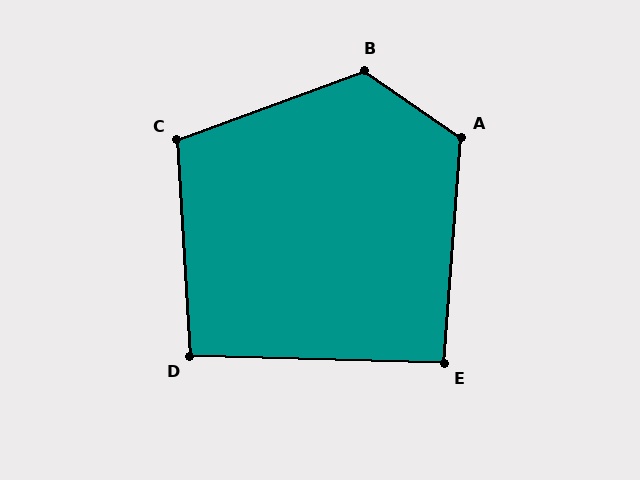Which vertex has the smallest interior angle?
E, at approximately 93 degrees.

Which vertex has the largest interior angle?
B, at approximately 126 degrees.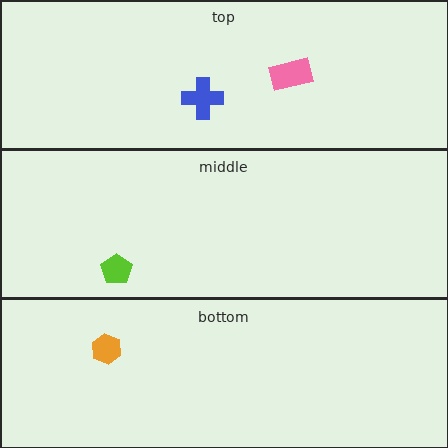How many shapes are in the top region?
2.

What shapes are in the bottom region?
The orange hexagon.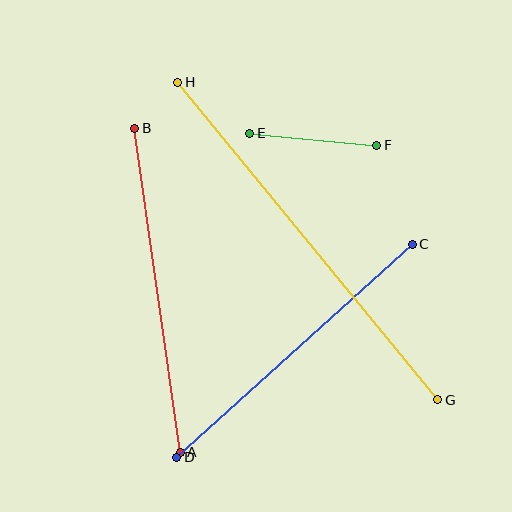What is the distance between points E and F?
The distance is approximately 128 pixels.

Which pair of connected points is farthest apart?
Points G and H are farthest apart.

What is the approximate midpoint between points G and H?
The midpoint is at approximately (308, 241) pixels.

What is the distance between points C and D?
The distance is approximately 318 pixels.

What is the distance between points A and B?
The distance is approximately 327 pixels.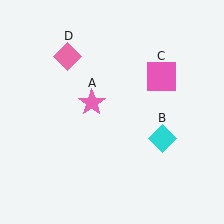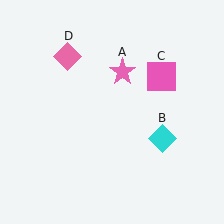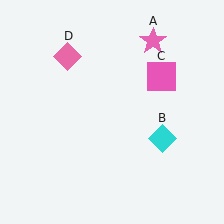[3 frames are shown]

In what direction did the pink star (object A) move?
The pink star (object A) moved up and to the right.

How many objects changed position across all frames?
1 object changed position: pink star (object A).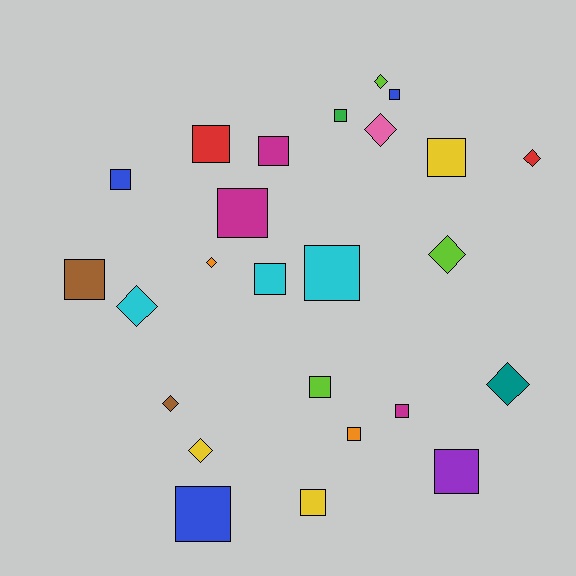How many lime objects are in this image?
There are 3 lime objects.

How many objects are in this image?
There are 25 objects.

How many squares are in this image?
There are 16 squares.